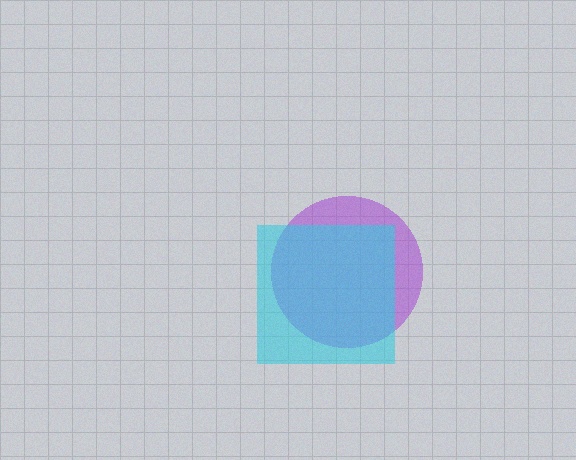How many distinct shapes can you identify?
There are 2 distinct shapes: a purple circle, a cyan square.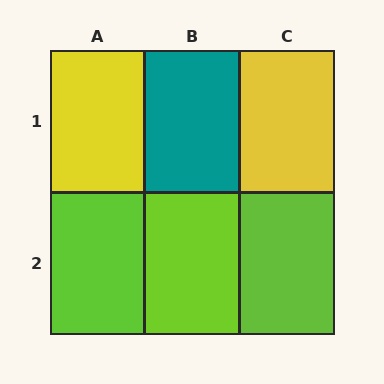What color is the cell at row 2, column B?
Lime.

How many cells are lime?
3 cells are lime.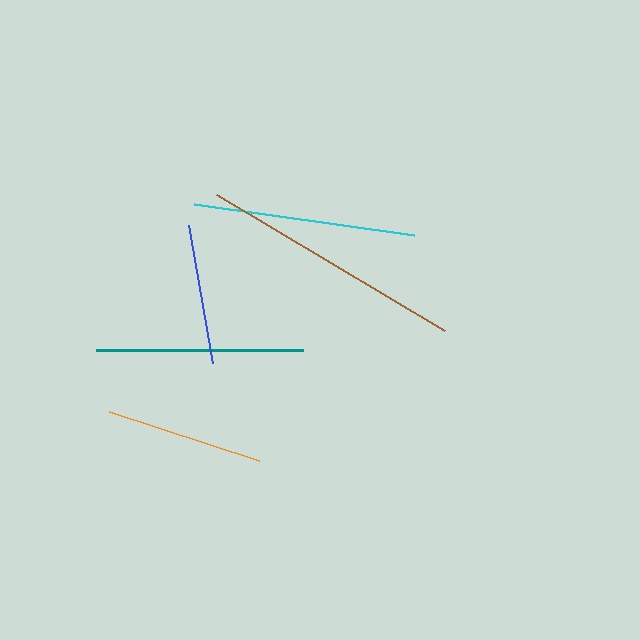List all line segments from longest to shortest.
From longest to shortest: brown, cyan, teal, orange, blue.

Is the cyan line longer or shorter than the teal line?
The cyan line is longer than the teal line.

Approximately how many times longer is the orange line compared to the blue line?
The orange line is approximately 1.1 times the length of the blue line.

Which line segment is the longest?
The brown line is the longest at approximately 266 pixels.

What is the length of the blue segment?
The blue segment is approximately 140 pixels long.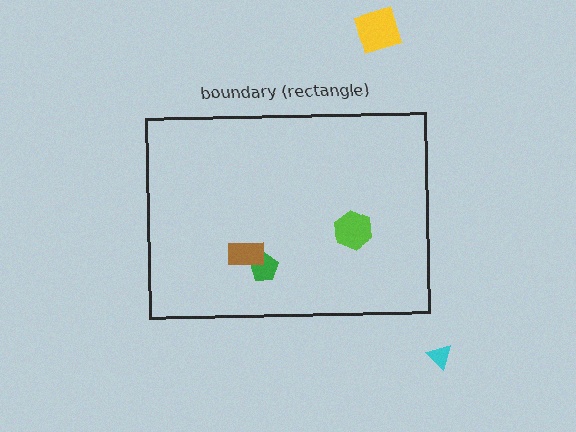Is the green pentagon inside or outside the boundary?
Inside.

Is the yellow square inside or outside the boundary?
Outside.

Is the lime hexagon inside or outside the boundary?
Inside.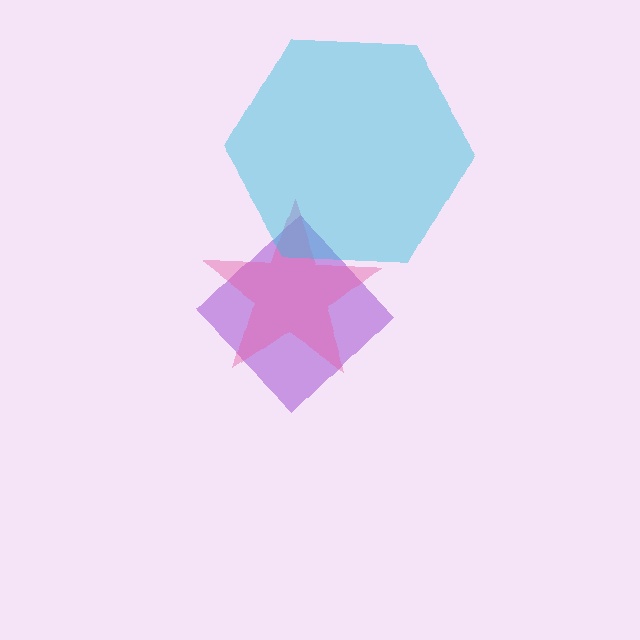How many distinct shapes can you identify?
There are 3 distinct shapes: a purple diamond, a pink star, a cyan hexagon.